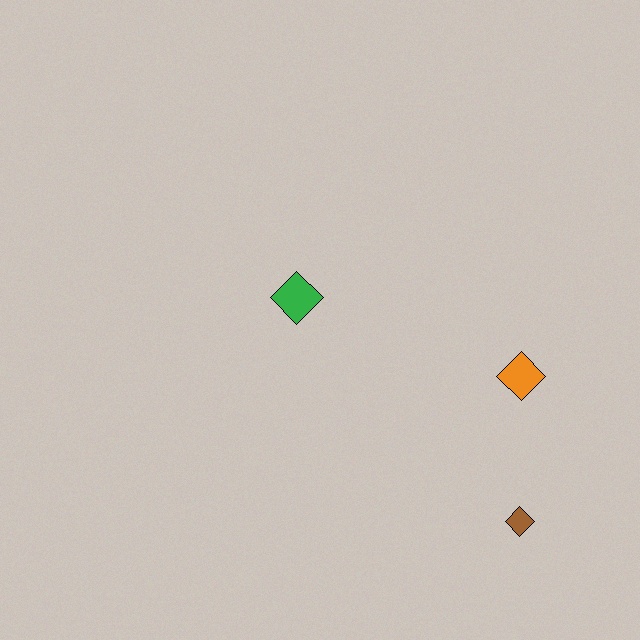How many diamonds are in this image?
There are 3 diamonds.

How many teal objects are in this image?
There are no teal objects.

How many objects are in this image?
There are 3 objects.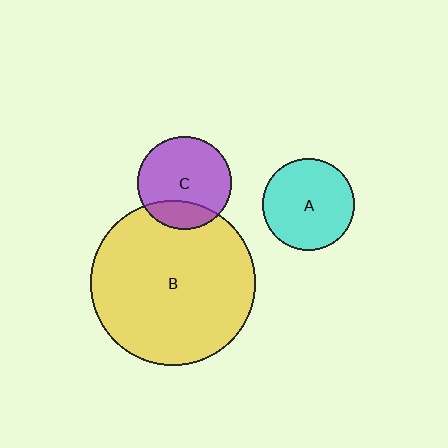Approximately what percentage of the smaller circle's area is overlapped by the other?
Approximately 20%.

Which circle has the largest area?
Circle B (yellow).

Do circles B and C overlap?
Yes.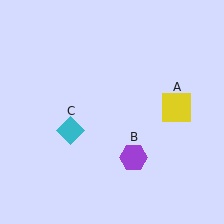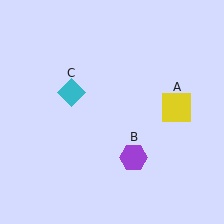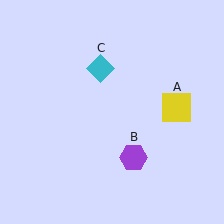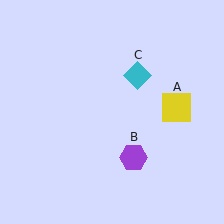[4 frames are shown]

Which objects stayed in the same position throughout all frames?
Yellow square (object A) and purple hexagon (object B) remained stationary.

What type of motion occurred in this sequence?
The cyan diamond (object C) rotated clockwise around the center of the scene.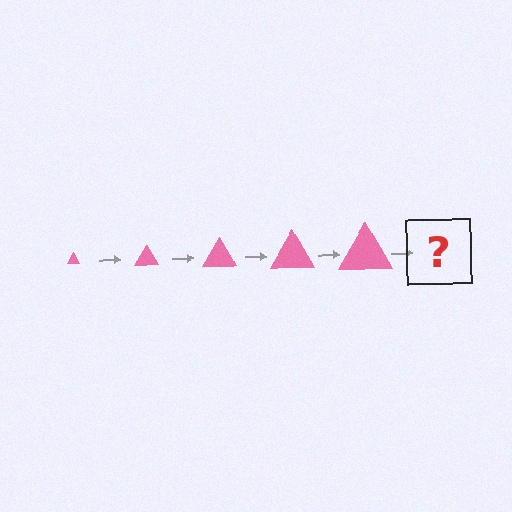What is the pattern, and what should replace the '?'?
The pattern is that the triangle gets progressively larger each step. The '?' should be a pink triangle, larger than the previous one.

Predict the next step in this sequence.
The next step is a pink triangle, larger than the previous one.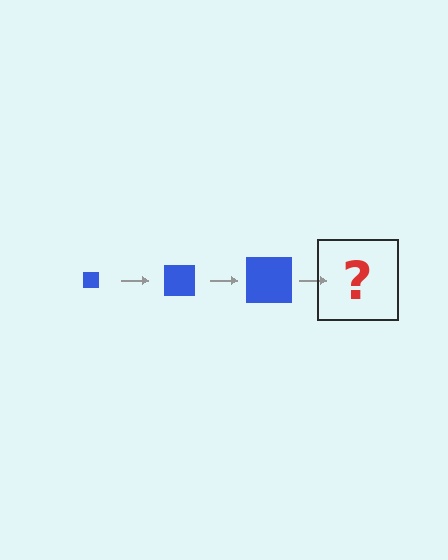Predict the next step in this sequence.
The next step is a blue square, larger than the previous one.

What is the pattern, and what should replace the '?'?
The pattern is that the square gets progressively larger each step. The '?' should be a blue square, larger than the previous one.